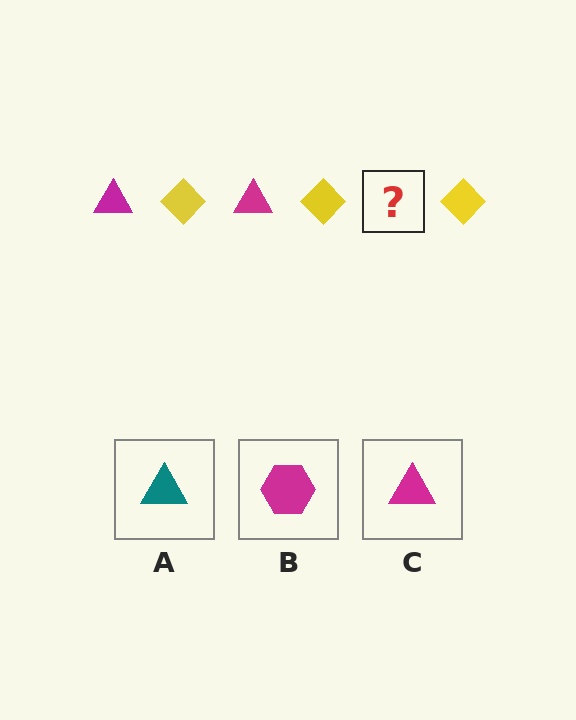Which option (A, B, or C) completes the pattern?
C.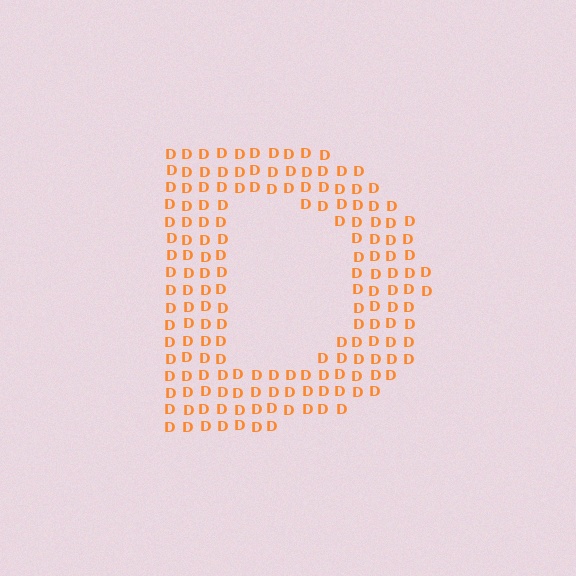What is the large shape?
The large shape is the letter D.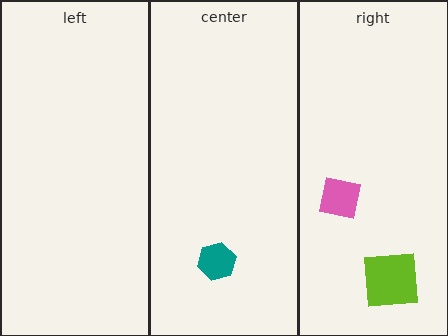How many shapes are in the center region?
1.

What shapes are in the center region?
The teal hexagon.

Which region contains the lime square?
The right region.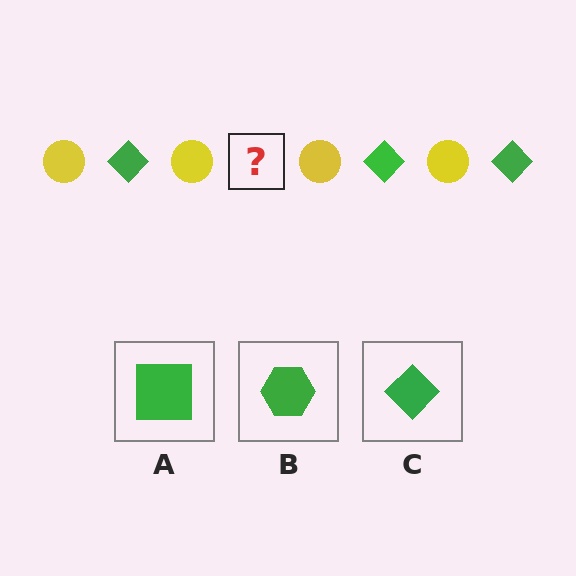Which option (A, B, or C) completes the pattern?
C.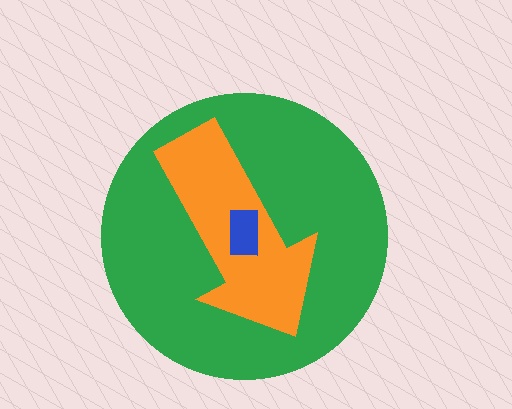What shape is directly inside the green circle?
The orange arrow.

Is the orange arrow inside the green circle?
Yes.